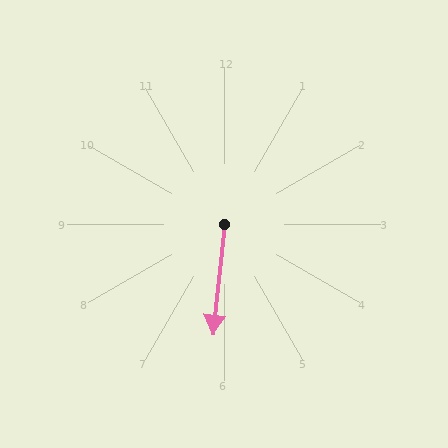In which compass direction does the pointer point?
South.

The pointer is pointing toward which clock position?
Roughly 6 o'clock.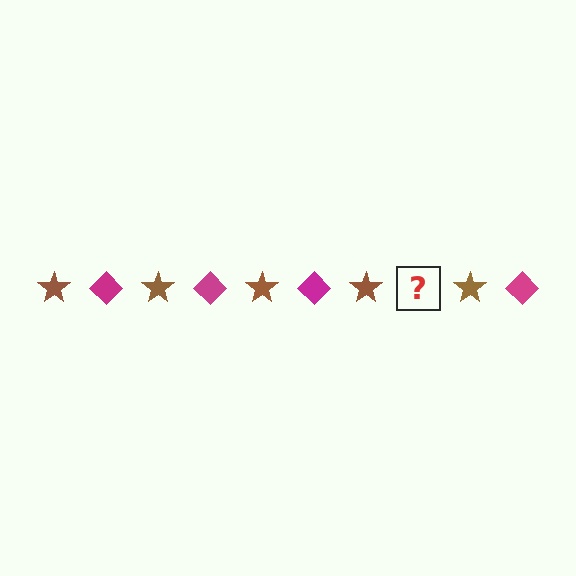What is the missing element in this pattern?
The missing element is a magenta diamond.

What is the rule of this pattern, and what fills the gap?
The rule is that the pattern alternates between brown star and magenta diamond. The gap should be filled with a magenta diamond.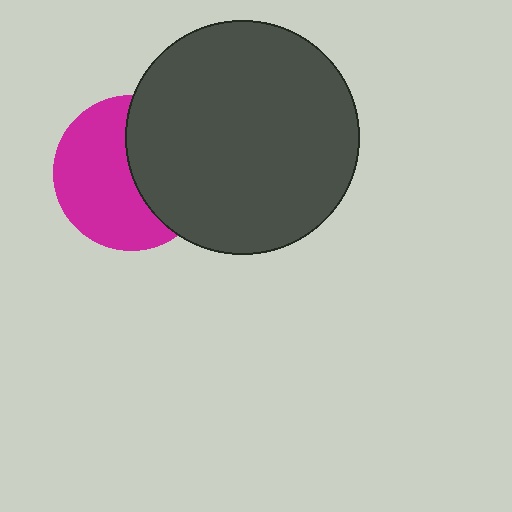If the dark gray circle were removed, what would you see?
You would see the complete magenta circle.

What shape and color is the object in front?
The object in front is a dark gray circle.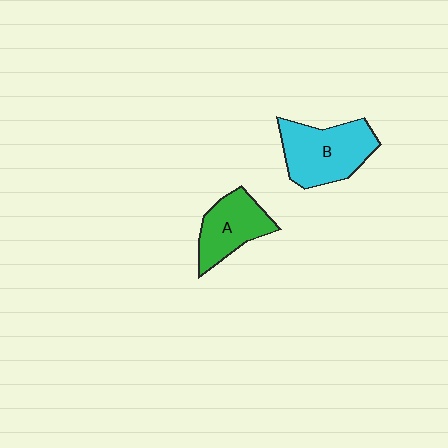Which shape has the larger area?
Shape B (cyan).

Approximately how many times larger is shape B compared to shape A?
Approximately 1.3 times.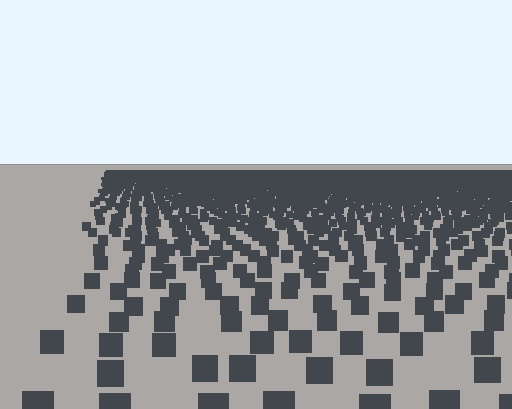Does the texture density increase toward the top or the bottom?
Density increases toward the top.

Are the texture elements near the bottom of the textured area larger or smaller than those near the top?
Larger. Near the bottom, elements are closer to the viewer and appear at a bigger on-screen size.